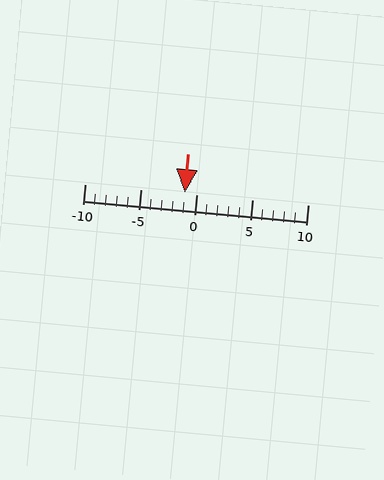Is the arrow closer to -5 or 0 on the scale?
The arrow is closer to 0.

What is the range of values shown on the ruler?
The ruler shows values from -10 to 10.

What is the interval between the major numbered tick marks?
The major tick marks are spaced 5 units apart.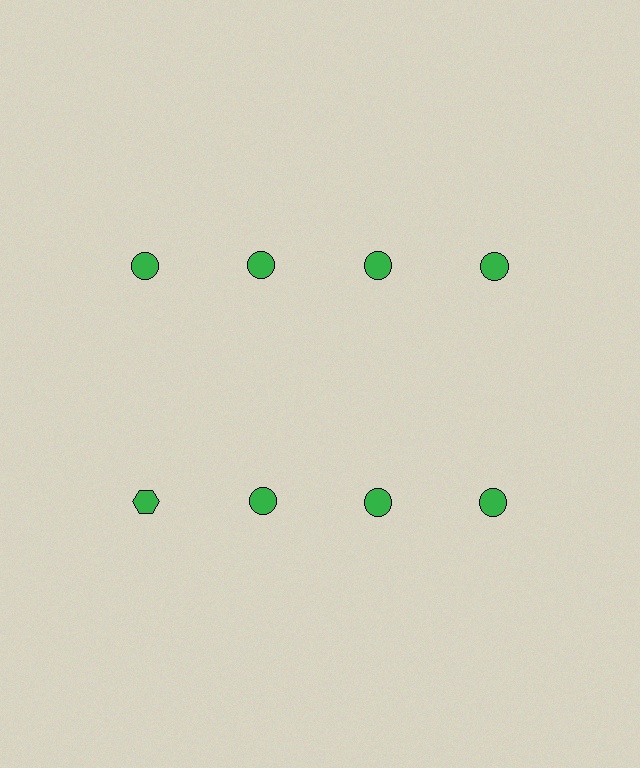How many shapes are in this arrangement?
There are 8 shapes arranged in a grid pattern.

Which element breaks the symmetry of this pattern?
The green hexagon in the second row, leftmost column breaks the symmetry. All other shapes are green circles.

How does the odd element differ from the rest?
It has a different shape: hexagon instead of circle.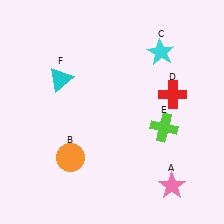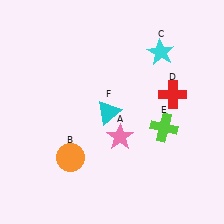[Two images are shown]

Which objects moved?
The objects that moved are: the pink star (A), the cyan triangle (F).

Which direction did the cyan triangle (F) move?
The cyan triangle (F) moved right.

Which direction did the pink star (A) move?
The pink star (A) moved left.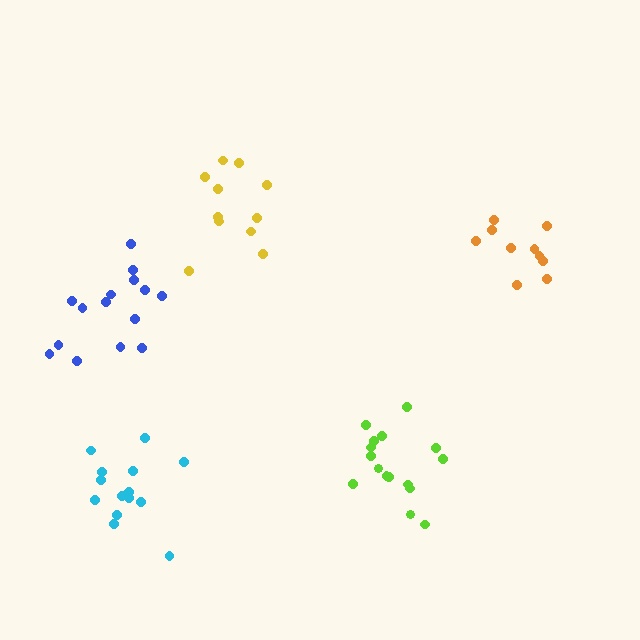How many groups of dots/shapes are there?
There are 5 groups.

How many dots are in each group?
Group 1: 11 dots, Group 2: 15 dots, Group 3: 16 dots, Group 4: 14 dots, Group 5: 10 dots (66 total).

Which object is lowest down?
The cyan cluster is bottommost.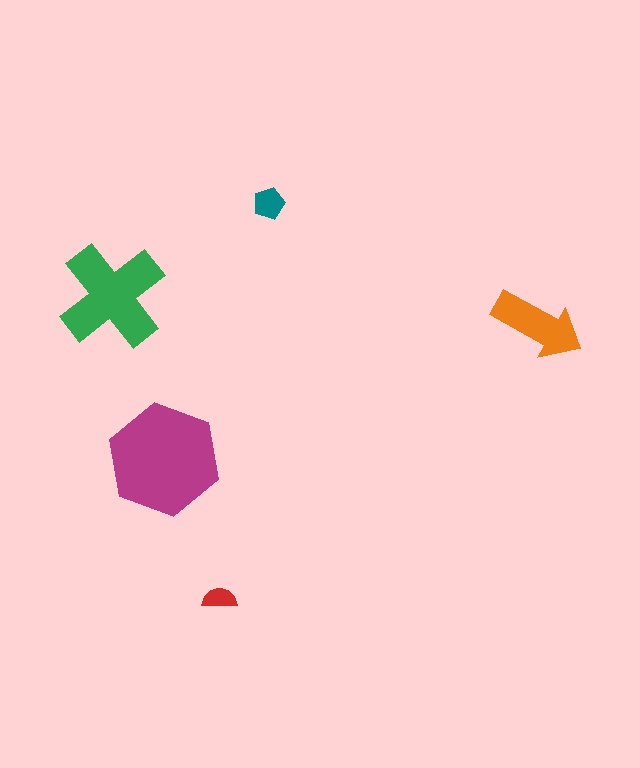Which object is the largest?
The magenta hexagon.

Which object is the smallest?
The red semicircle.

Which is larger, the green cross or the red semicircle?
The green cross.